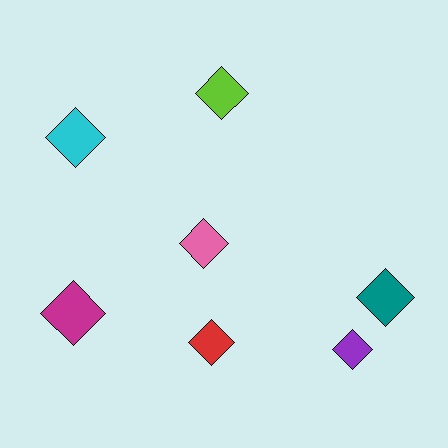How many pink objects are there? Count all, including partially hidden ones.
There is 1 pink object.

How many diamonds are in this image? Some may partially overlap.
There are 7 diamonds.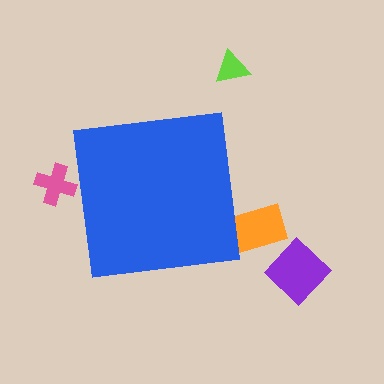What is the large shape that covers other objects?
A blue square.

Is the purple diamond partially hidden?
No, the purple diamond is fully visible.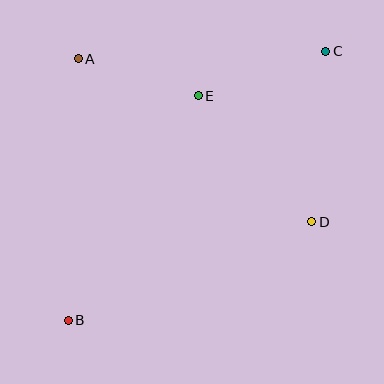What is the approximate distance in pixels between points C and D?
The distance between C and D is approximately 171 pixels.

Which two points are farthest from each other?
Points B and C are farthest from each other.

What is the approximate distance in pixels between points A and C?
The distance between A and C is approximately 248 pixels.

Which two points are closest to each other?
Points A and E are closest to each other.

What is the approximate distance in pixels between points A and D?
The distance between A and D is approximately 285 pixels.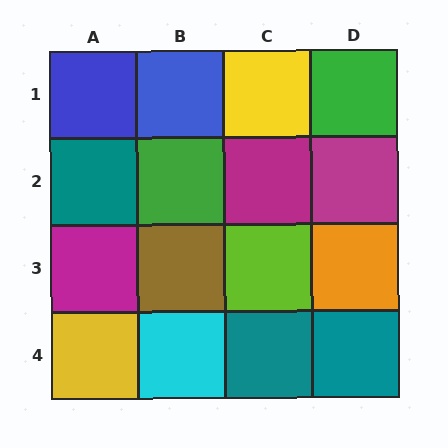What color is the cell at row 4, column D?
Teal.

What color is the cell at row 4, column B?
Cyan.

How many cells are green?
2 cells are green.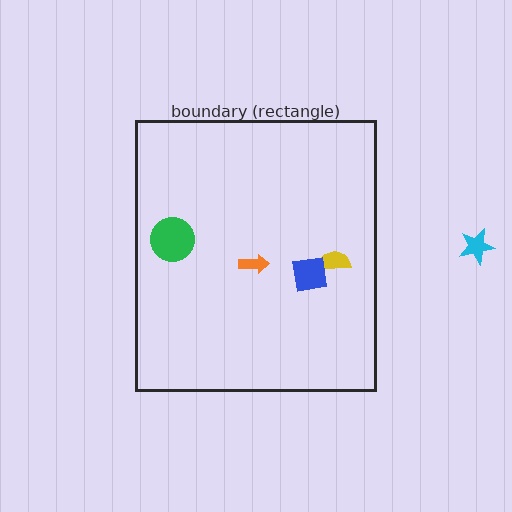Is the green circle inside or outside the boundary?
Inside.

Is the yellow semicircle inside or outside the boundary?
Inside.